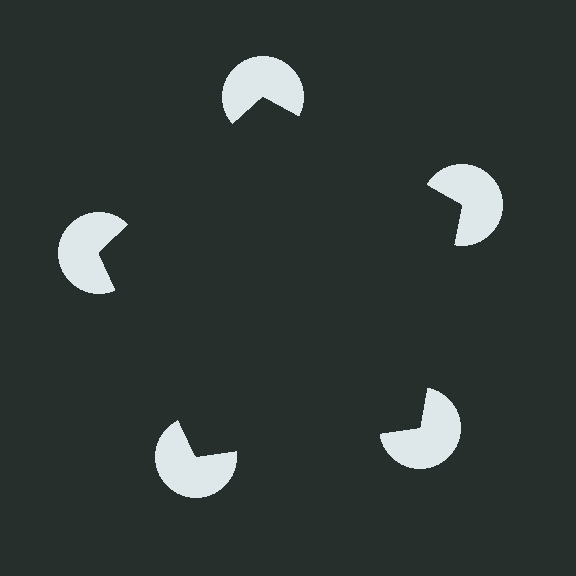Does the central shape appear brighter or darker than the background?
It typically appears slightly darker than the background, even though no actual brightness change is drawn.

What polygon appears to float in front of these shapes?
An illusory pentagon — its edges are inferred from the aligned wedge cuts in the pac-man discs, not physically drawn.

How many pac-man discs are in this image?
There are 5 — one at each vertex of the illusory pentagon.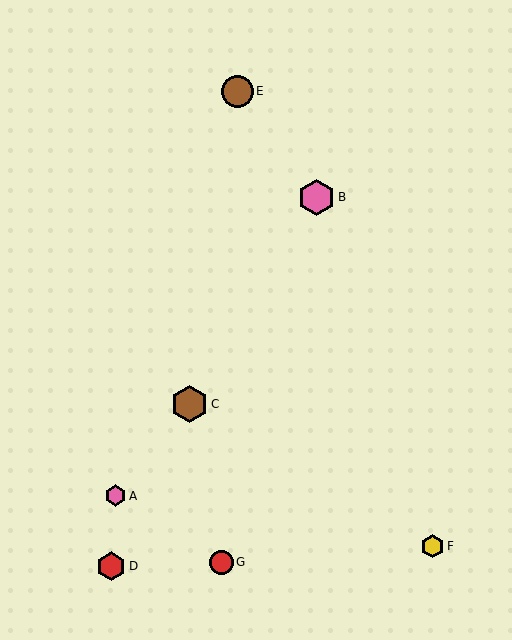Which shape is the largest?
The brown hexagon (labeled C) is the largest.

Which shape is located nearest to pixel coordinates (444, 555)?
The yellow hexagon (labeled F) at (432, 546) is nearest to that location.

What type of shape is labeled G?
Shape G is a red circle.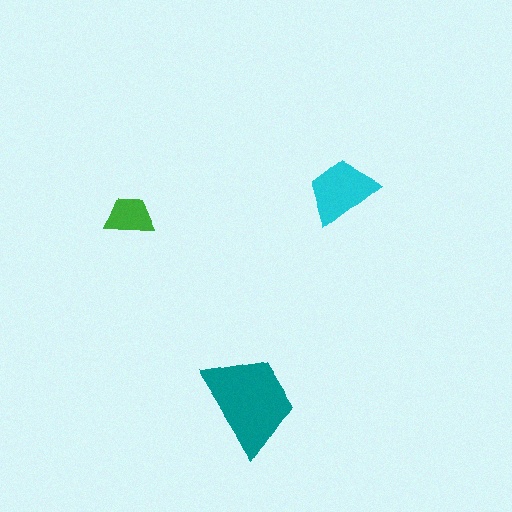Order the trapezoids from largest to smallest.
the teal one, the cyan one, the green one.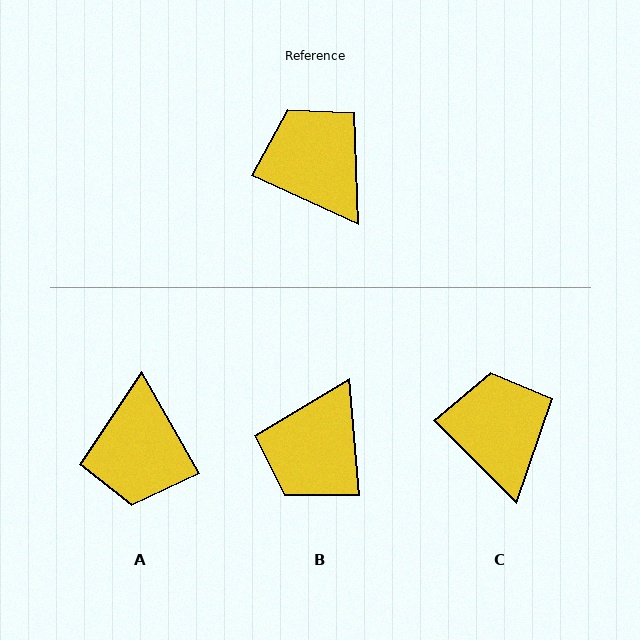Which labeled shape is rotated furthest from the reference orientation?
A, about 144 degrees away.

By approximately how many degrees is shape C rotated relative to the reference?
Approximately 21 degrees clockwise.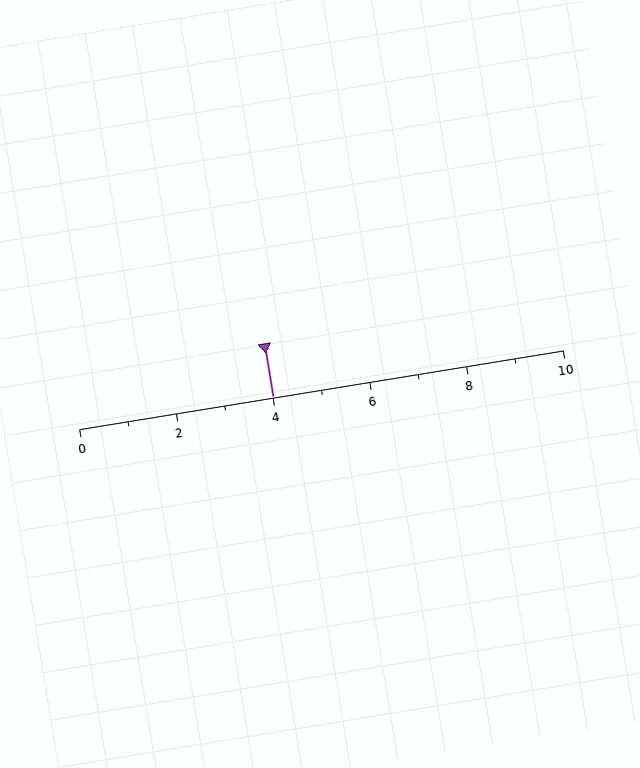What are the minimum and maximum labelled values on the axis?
The axis runs from 0 to 10.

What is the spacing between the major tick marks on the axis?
The major ticks are spaced 2 apart.